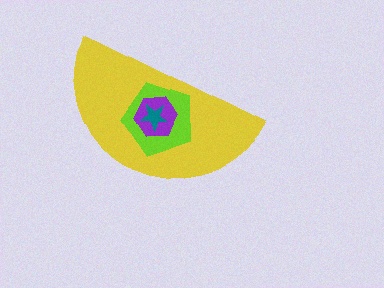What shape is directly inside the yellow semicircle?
The lime pentagon.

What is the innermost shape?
The teal star.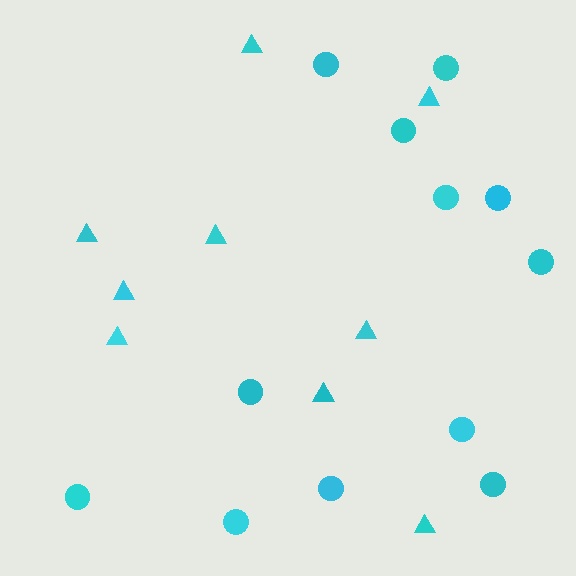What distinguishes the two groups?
There are 2 groups: one group of triangles (9) and one group of circles (12).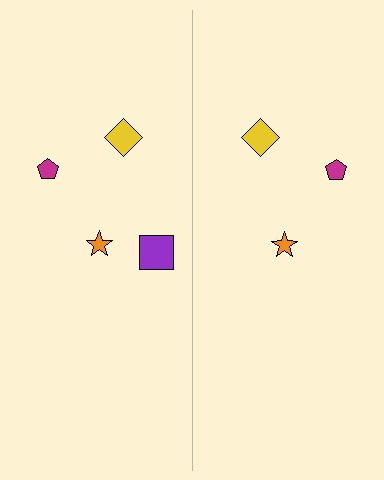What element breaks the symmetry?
A purple square is missing from the right side.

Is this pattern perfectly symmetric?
No, the pattern is not perfectly symmetric. A purple square is missing from the right side.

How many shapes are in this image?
There are 7 shapes in this image.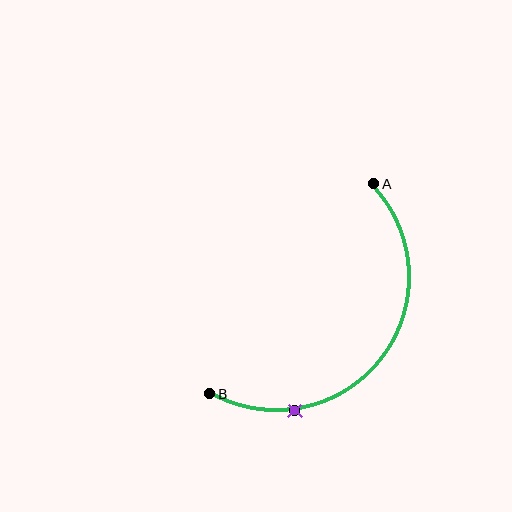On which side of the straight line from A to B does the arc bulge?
The arc bulges below and to the right of the straight line connecting A and B.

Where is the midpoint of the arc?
The arc midpoint is the point on the curve farthest from the straight line joining A and B. It sits below and to the right of that line.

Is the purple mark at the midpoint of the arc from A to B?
No. The purple mark lies on the arc but is closer to endpoint B. The arc midpoint would be at the point on the curve equidistant along the arc from both A and B.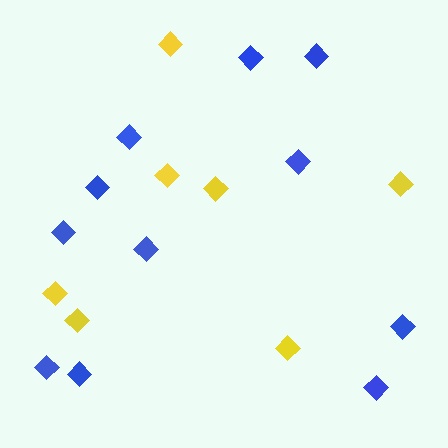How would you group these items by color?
There are 2 groups: one group of yellow diamonds (7) and one group of blue diamonds (11).